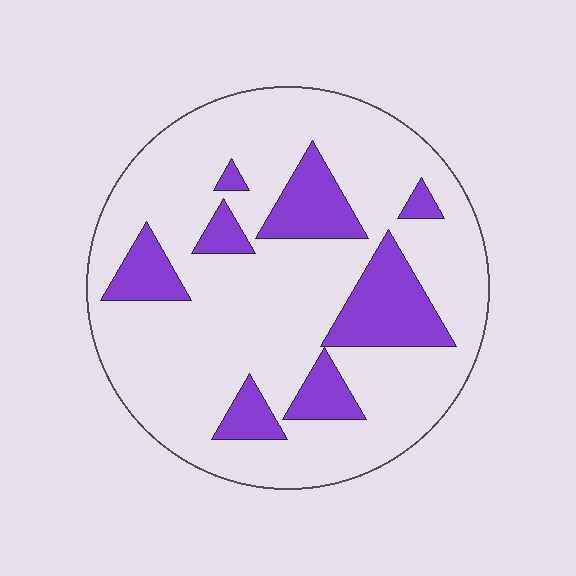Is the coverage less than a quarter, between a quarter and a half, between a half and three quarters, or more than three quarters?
Less than a quarter.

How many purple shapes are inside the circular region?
8.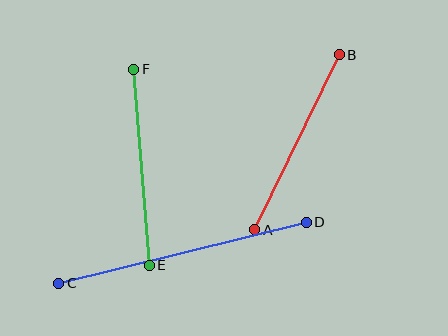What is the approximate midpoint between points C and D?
The midpoint is at approximately (183, 253) pixels.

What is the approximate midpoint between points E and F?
The midpoint is at approximately (141, 167) pixels.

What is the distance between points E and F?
The distance is approximately 197 pixels.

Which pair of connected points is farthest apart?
Points C and D are farthest apart.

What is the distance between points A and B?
The distance is approximately 194 pixels.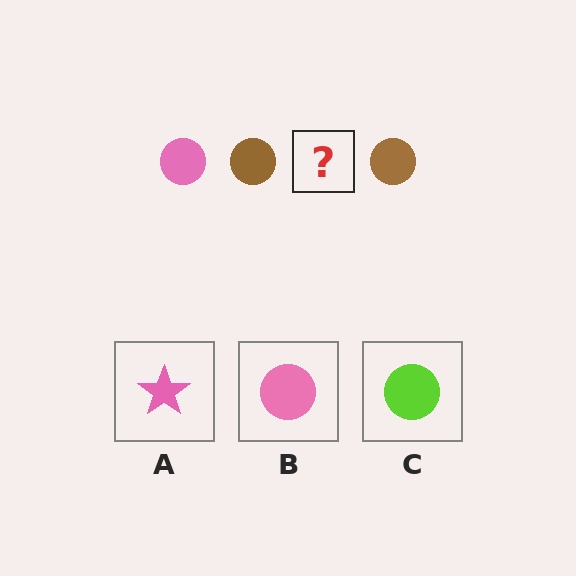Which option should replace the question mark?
Option B.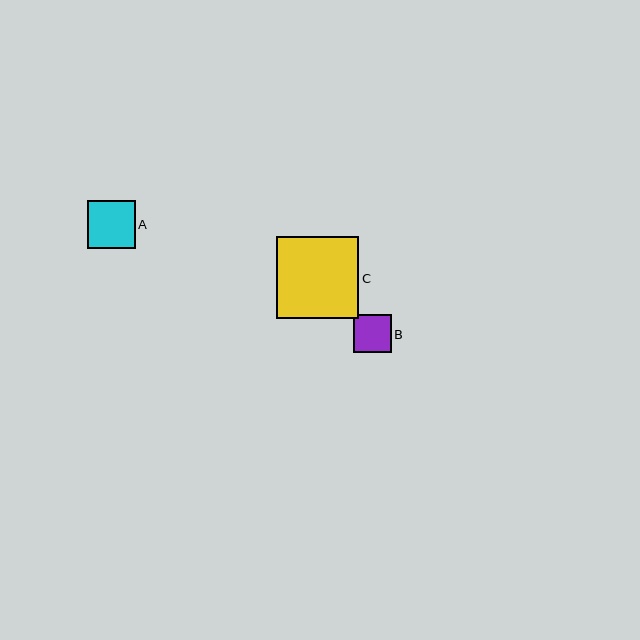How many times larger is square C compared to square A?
Square C is approximately 1.7 times the size of square A.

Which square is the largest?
Square C is the largest with a size of approximately 82 pixels.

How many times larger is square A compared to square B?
Square A is approximately 1.3 times the size of square B.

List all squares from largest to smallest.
From largest to smallest: C, A, B.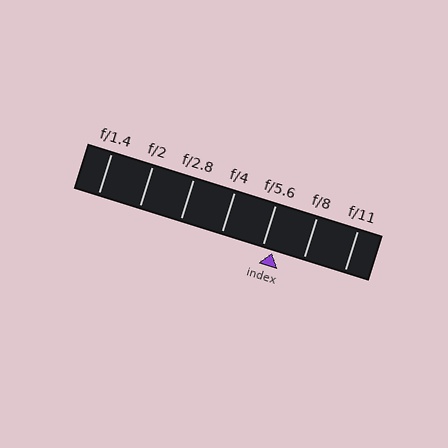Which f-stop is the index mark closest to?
The index mark is closest to f/5.6.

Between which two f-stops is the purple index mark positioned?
The index mark is between f/5.6 and f/8.